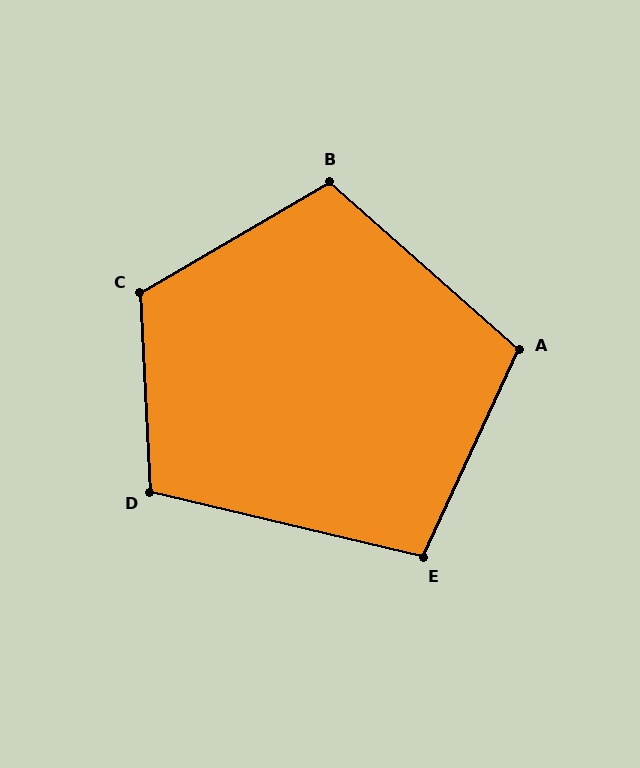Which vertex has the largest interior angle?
C, at approximately 117 degrees.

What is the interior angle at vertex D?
Approximately 106 degrees (obtuse).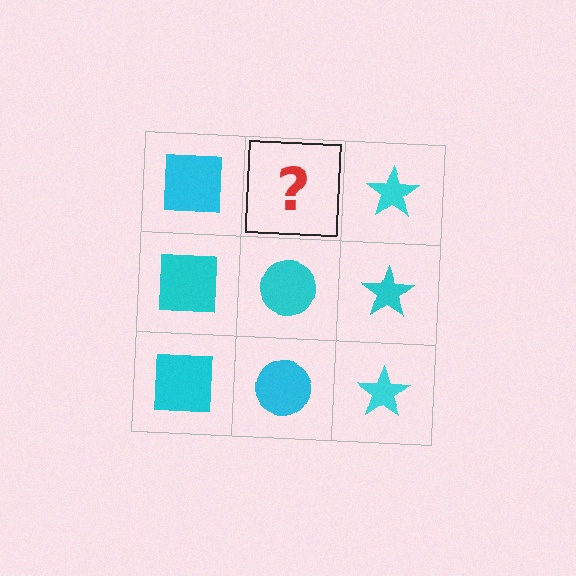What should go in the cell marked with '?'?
The missing cell should contain a cyan circle.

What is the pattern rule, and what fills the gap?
The rule is that each column has a consistent shape. The gap should be filled with a cyan circle.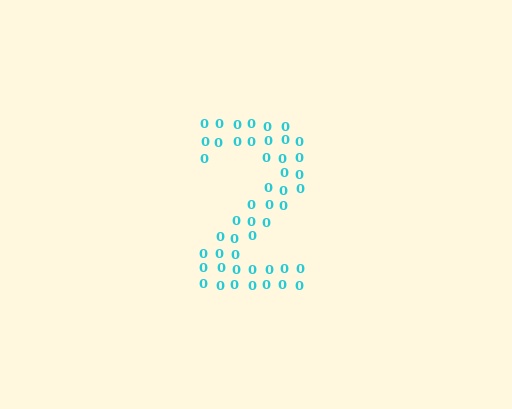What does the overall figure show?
The overall figure shows the digit 2.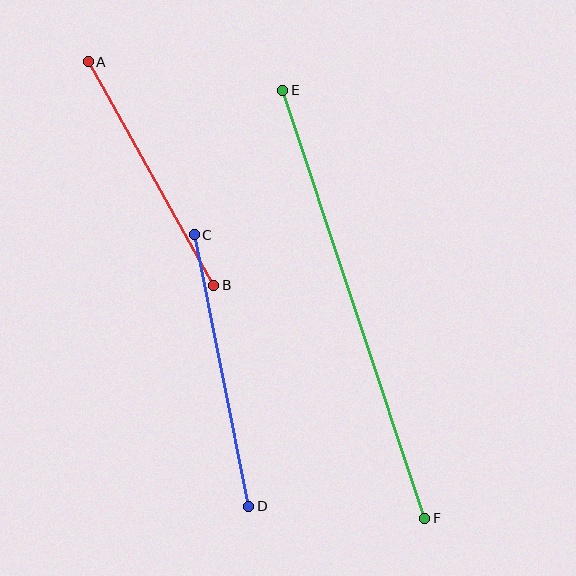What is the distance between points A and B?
The distance is approximately 256 pixels.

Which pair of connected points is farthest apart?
Points E and F are farthest apart.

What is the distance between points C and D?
The distance is approximately 277 pixels.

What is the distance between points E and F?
The distance is approximately 451 pixels.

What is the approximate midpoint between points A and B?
The midpoint is at approximately (151, 173) pixels.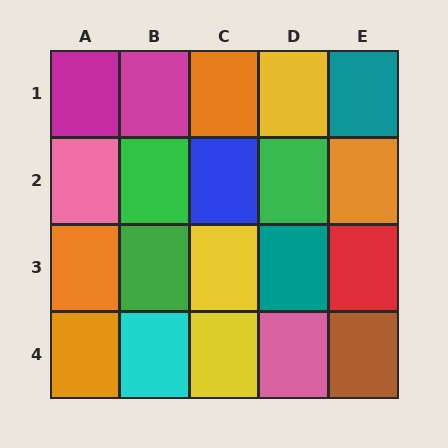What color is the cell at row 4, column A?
Orange.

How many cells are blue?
1 cell is blue.